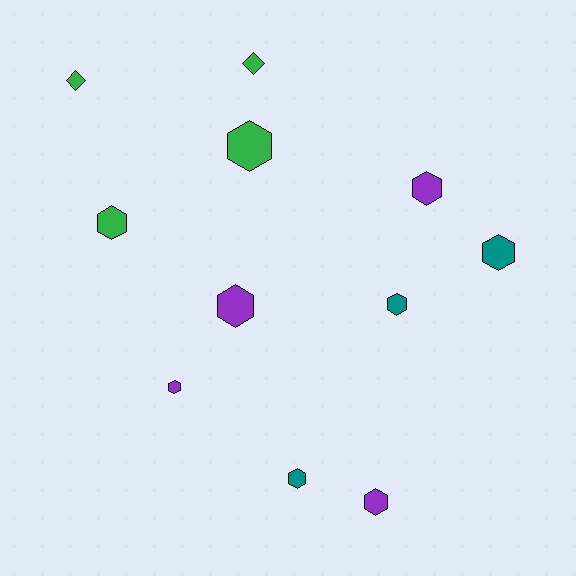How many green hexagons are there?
There are 2 green hexagons.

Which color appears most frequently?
Green, with 4 objects.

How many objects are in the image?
There are 11 objects.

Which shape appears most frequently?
Hexagon, with 9 objects.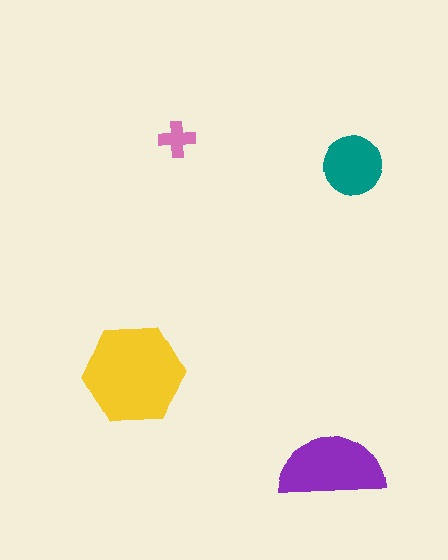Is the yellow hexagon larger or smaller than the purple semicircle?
Larger.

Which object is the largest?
The yellow hexagon.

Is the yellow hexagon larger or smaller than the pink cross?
Larger.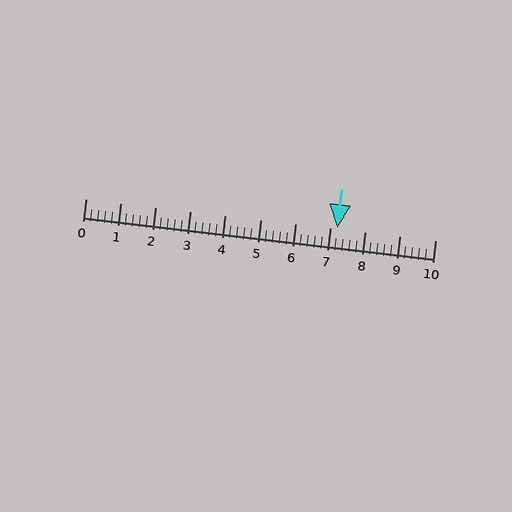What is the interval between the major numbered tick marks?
The major tick marks are spaced 1 units apart.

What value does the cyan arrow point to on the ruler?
The cyan arrow points to approximately 7.2.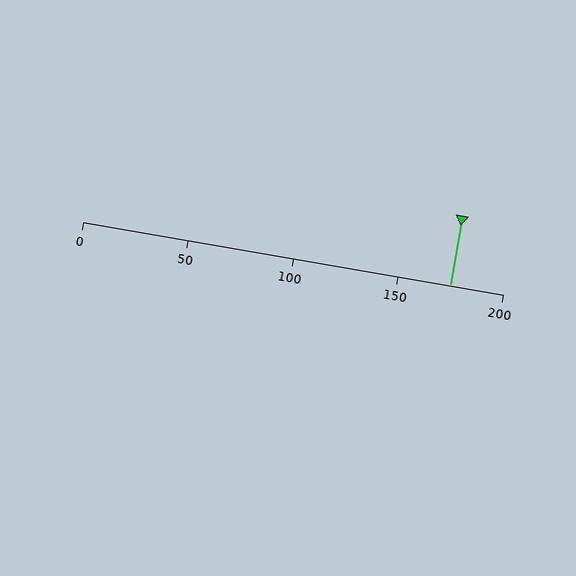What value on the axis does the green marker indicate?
The marker indicates approximately 175.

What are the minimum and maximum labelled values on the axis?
The axis runs from 0 to 200.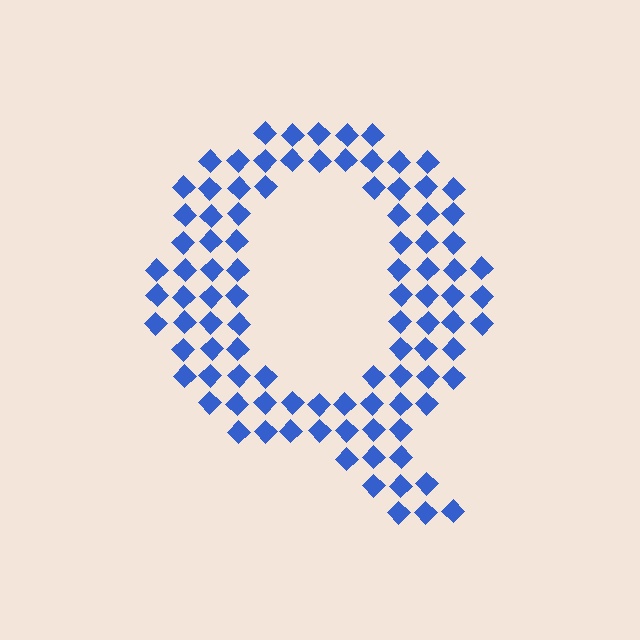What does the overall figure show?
The overall figure shows the letter Q.